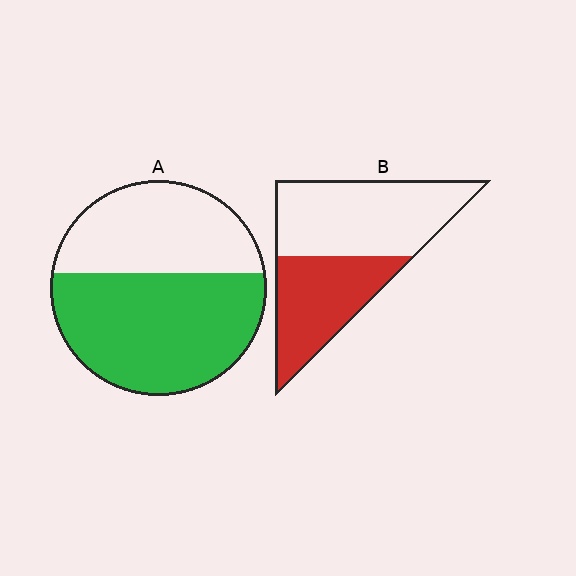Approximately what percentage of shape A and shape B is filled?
A is approximately 60% and B is approximately 40%.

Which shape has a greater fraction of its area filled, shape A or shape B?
Shape A.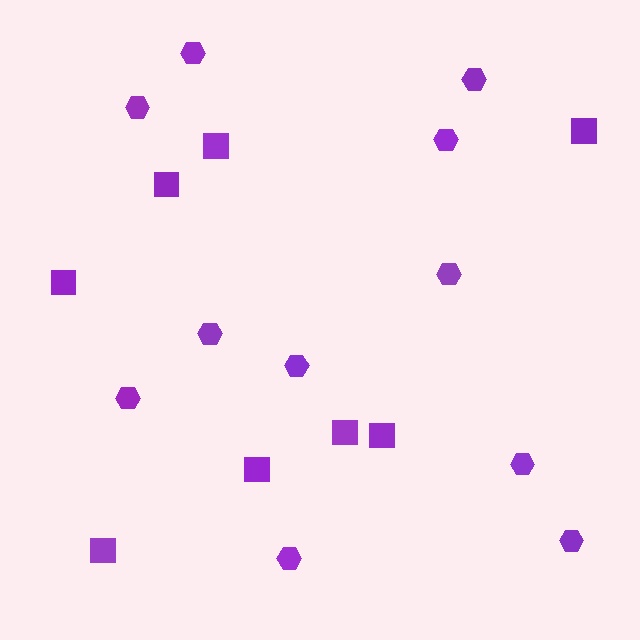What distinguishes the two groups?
There are 2 groups: one group of squares (8) and one group of hexagons (11).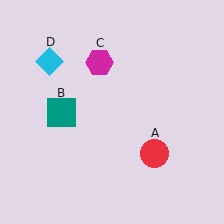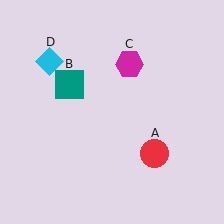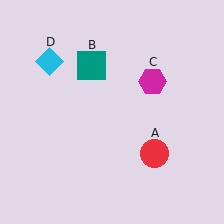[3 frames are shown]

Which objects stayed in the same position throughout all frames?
Red circle (object A) and cyan diamond (object D) remained stationary.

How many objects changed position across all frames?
2 objects changed position: teal square (object B), magenta hexagon (object C).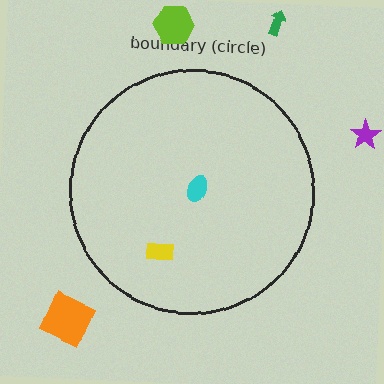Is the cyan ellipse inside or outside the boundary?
Inside.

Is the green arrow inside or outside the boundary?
Outside.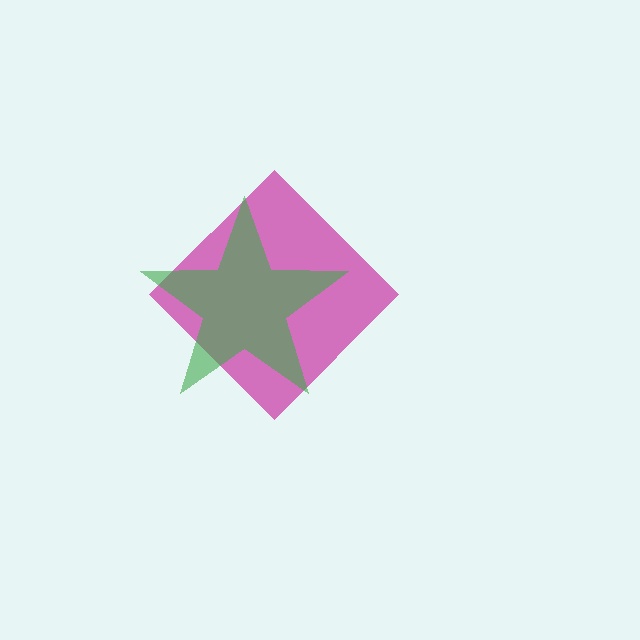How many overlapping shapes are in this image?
There are 2 overlapping shapes in the image.